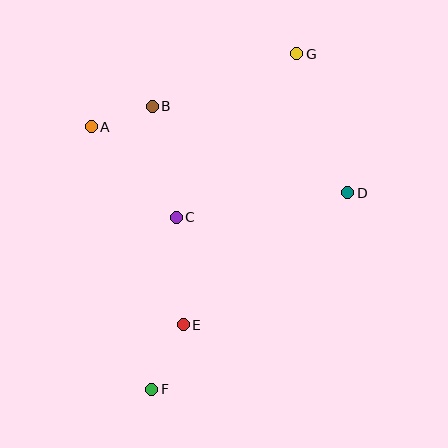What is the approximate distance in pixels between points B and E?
The distance between B and E is approximately 221 pixels.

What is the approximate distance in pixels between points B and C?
The distance between B and C is approximately 114 pixels.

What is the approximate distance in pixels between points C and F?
The distance between C and F is approximately 173 pixels.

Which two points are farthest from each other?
Points F and G are farthest from each other.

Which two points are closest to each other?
Points A and B are closest to each other.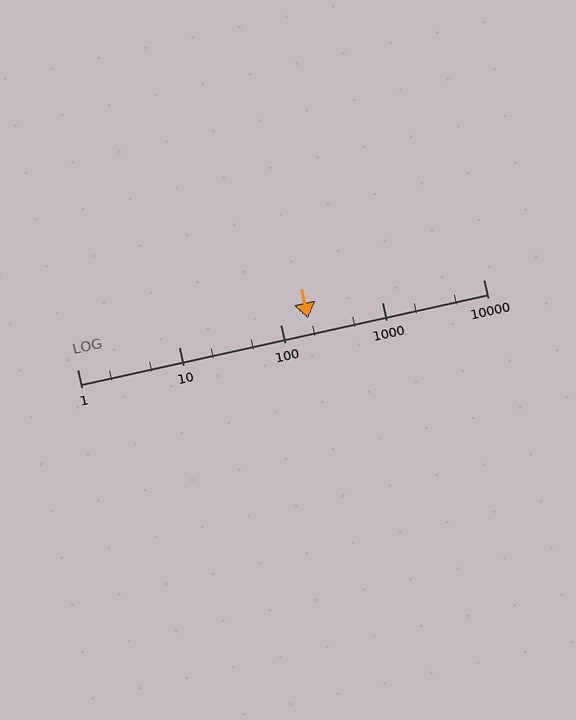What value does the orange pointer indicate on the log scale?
The pointer indicates approximately 190.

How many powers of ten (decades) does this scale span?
The scale spans 4 decades, from 1 to 10000.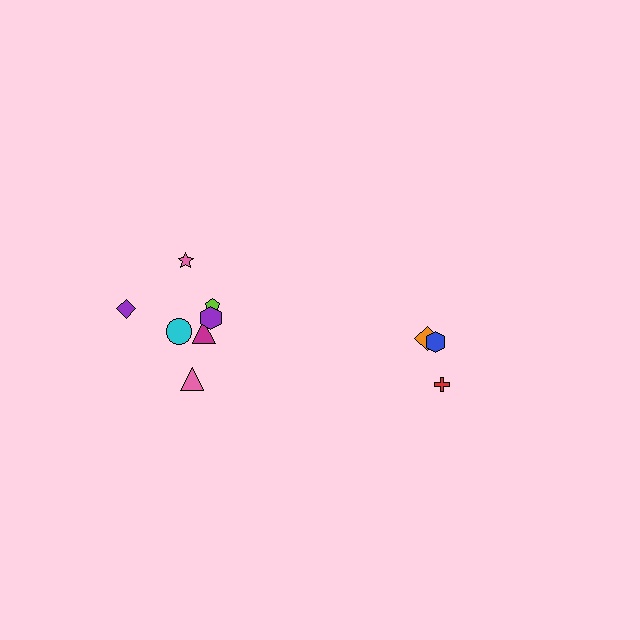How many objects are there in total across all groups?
There are 10 objects.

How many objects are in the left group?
There are 7 objects.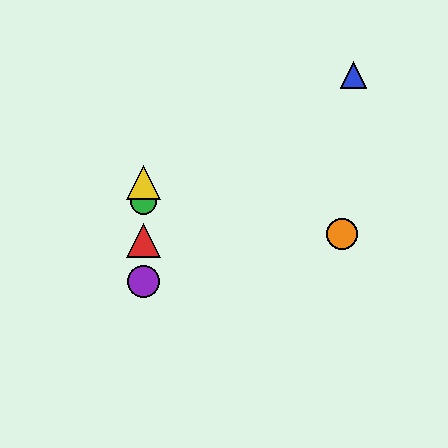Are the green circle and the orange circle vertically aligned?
No, the green circle is at x≈143 and the orange circle is at x≈342.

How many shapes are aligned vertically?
4 shapes (the red triangle, the green circle, the yellow triangle, the purple circle) are aligned vertically.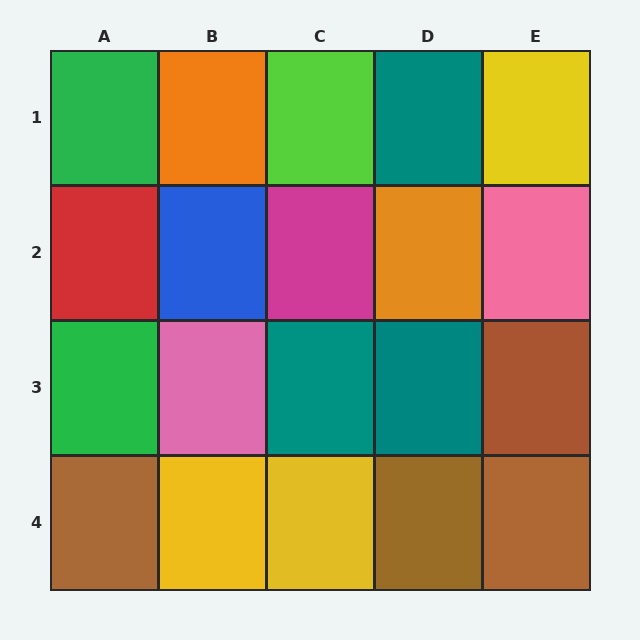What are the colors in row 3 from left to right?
Green, pink, teal, teal, brown.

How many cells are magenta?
1 cell is magenta.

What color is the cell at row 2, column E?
Pink.